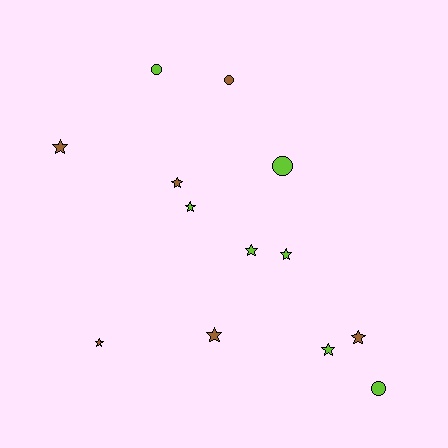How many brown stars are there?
There are 5 brown stars.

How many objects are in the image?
There are 13 objects.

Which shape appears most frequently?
Star, with 9 objects.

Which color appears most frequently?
Lime, with 7 objects.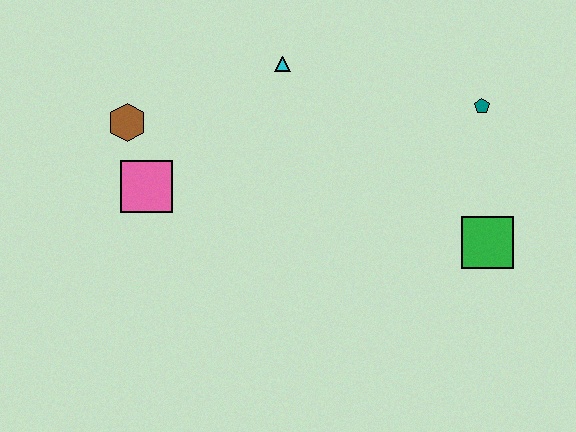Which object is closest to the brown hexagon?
The pink square is closest to the brown hexagon.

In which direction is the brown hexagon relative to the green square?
The brown hexagon is to the left of the green square.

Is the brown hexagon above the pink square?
Yes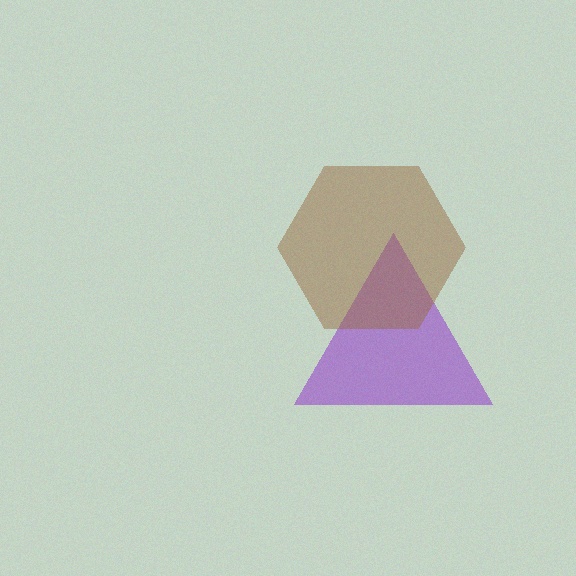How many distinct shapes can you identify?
There are 2 distinct shapes: a purple triangle, a brown hexagon.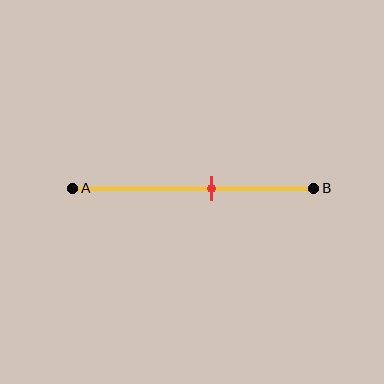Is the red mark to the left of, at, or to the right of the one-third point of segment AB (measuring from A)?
The red mark is to the right of the one-third point of segment AB.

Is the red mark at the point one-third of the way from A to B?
No, the mark is at about 60% from A, not at the 33% one-third point.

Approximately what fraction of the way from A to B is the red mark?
The red mark is approximately 60% of the way from A to B.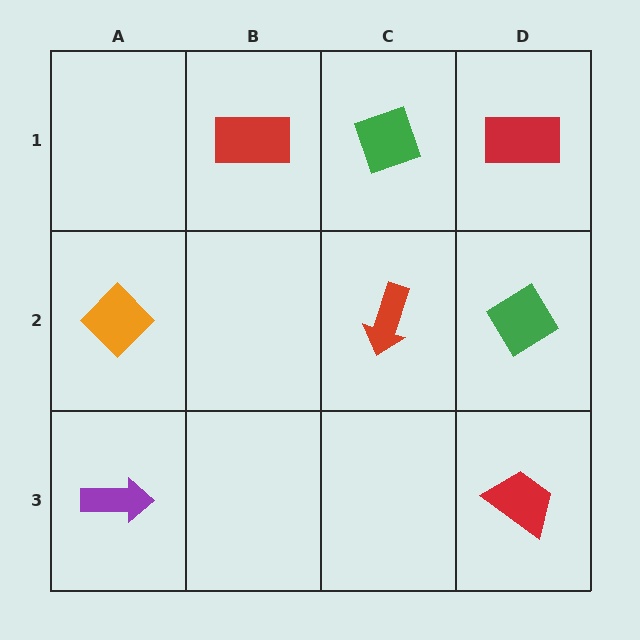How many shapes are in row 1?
3 shapes.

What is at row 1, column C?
A green diamond.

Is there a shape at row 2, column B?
No, that cell is empty.